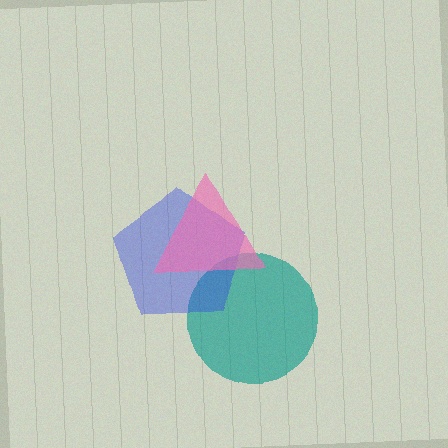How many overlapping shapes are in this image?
There are 3 overlapping shapes in the image.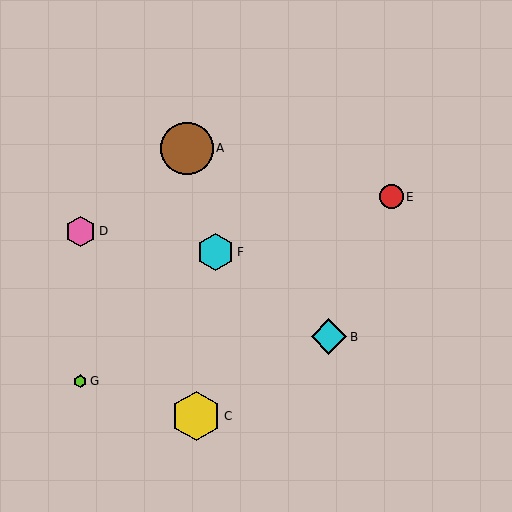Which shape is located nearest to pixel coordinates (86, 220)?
The pink hexagon (labeled D) at (80, 231) is nearest to that location.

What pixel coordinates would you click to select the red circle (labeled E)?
Click at (391, 197) to select the red circle E.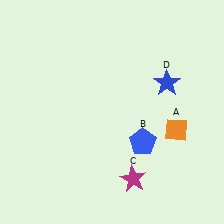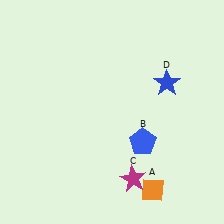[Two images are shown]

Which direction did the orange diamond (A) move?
The orange diamond (A) moved down.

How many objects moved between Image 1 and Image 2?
1 object moved between the two images.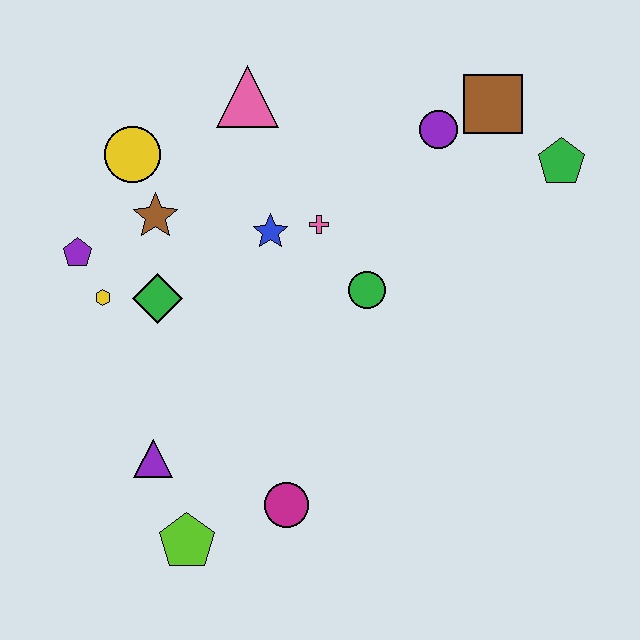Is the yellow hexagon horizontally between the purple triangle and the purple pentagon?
Yes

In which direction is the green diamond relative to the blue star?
The green diamond is to the left of the blue star.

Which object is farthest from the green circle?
The lime pentagon is farthest from the green circle.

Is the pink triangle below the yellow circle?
No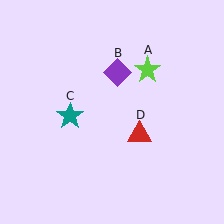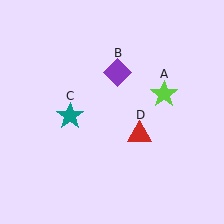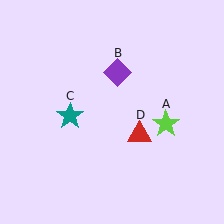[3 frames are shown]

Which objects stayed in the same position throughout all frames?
Purple diamond (object B) and teal star (object C) and red triangle (object D) remained stationary.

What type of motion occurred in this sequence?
The lime star (object A) rotated clockwise around the center of the scene.